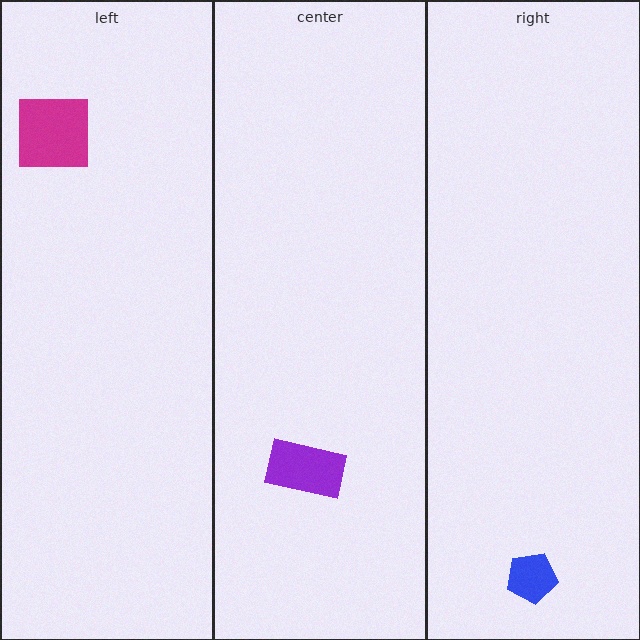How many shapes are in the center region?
1.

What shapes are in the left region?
The magenta square.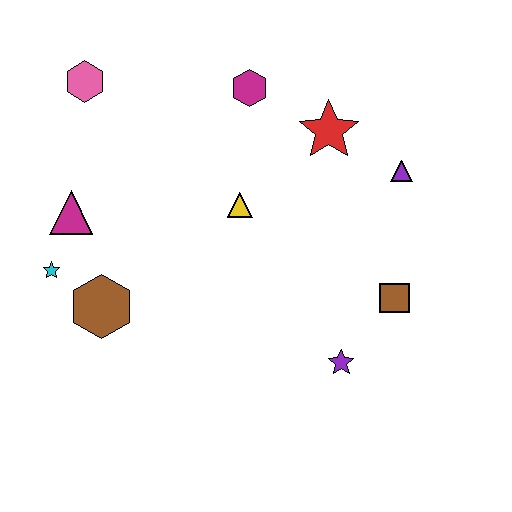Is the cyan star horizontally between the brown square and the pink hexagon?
No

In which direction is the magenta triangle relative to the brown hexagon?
The magenta triangle is above the brown hexagon.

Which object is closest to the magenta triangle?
The cyan star is closest to the magenta triangle.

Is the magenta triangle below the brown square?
No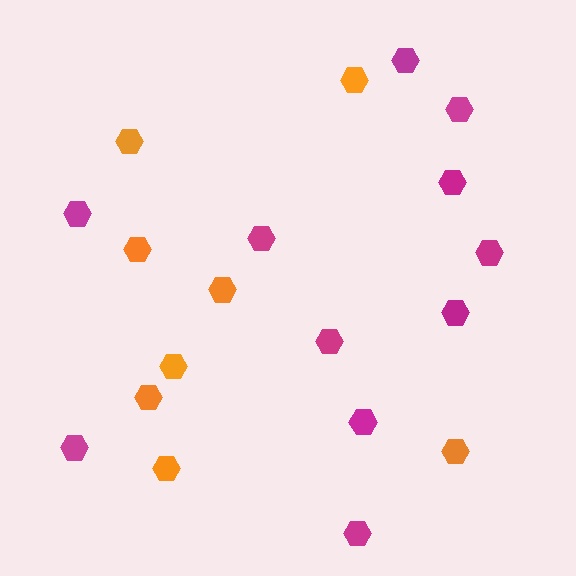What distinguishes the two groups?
There are 2 groups: one group of orange hexagons (8) and one group of magenta hexagons (11).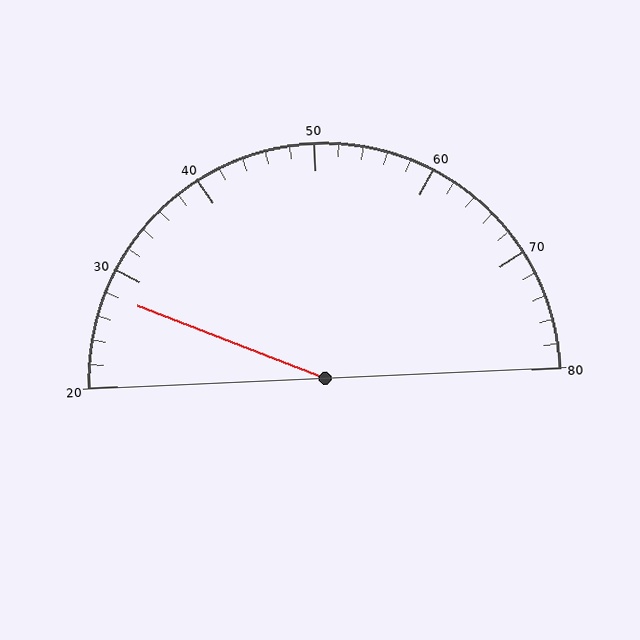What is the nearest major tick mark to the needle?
The nearest major tick mark is 30.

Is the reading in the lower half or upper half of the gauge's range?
The reading is in the lower half of the range (20 to 80).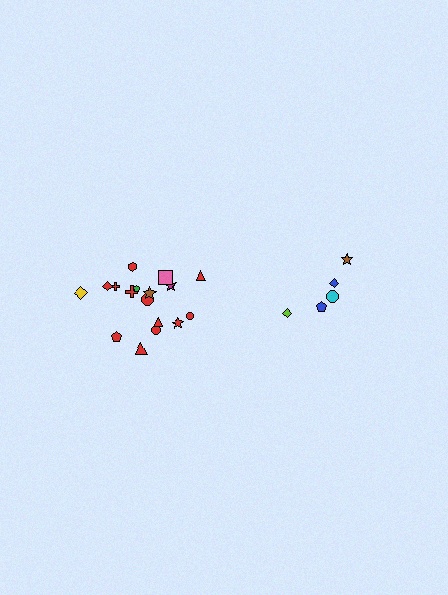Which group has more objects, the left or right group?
The left group.